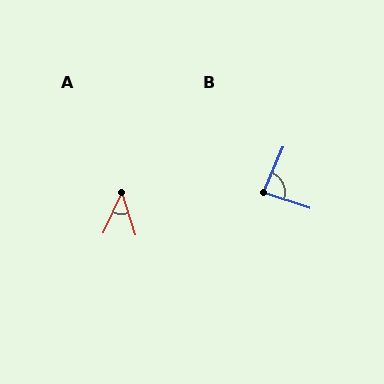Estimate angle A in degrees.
Approximately 43 degrees.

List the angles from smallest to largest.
A (43°), B (85°).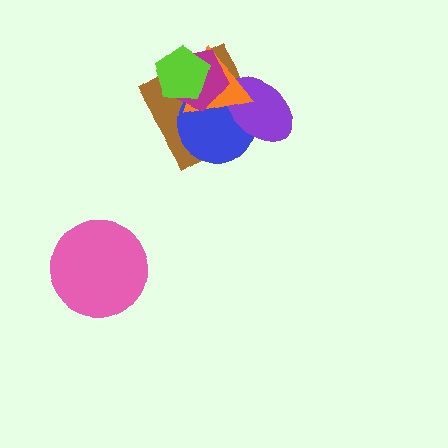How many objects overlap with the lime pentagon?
4 objects overlap with the lime pentagon.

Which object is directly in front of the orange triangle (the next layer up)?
The magenta pentagon is directly in front of the orange triangle.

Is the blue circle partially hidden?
Yes, it is partially covered by another shape.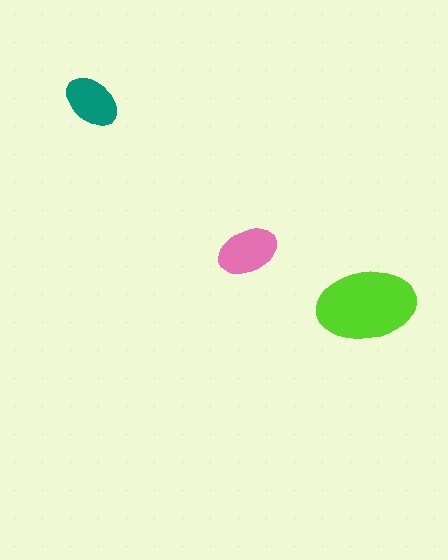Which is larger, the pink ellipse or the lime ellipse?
The lime one.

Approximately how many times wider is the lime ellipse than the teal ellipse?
About 1.5 times wider.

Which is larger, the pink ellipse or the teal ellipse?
The pink one.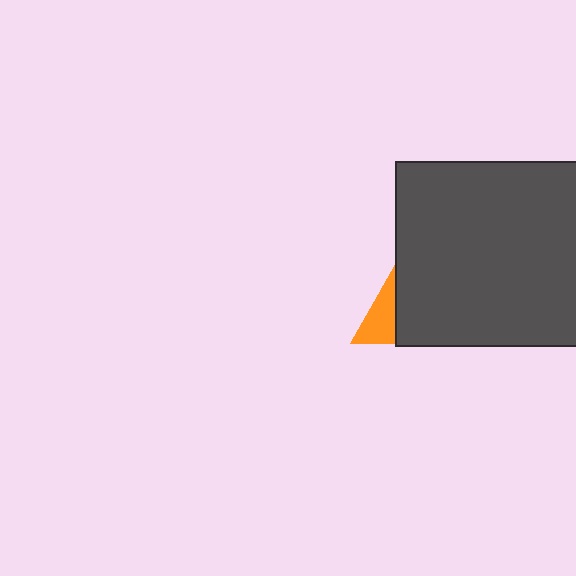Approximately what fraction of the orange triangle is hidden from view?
Roughly 69% of the orange triangle is hidden behind the dark gray square.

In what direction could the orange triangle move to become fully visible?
The orange triangle could move left. That would shift it out from behind the dark gray square entirely.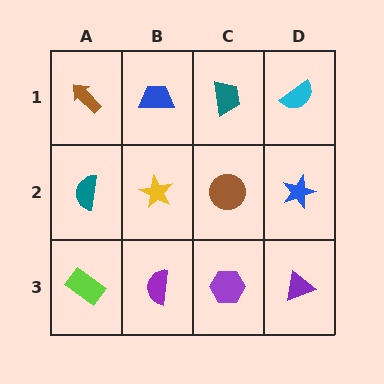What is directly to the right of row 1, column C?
A cyan semicircle.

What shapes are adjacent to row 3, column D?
A blue star (row 2, column D), a purple hexagon (row 3, column C).